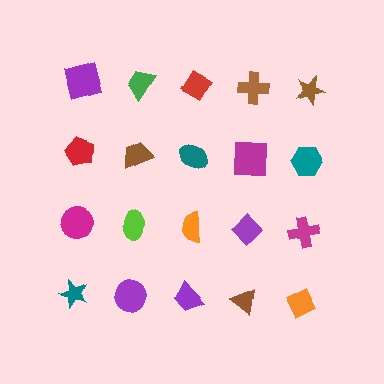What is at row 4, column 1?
A teal star.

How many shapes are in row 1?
5 shapes.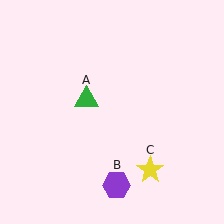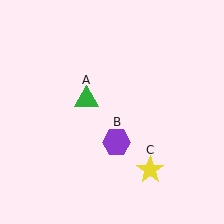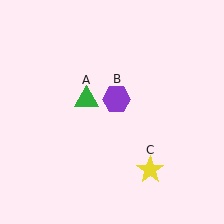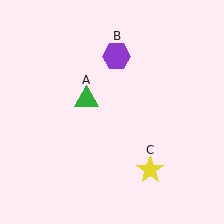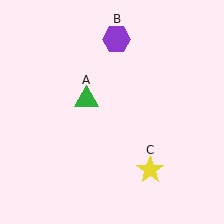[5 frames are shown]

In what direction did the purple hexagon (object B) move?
The purple hexagon (object B) moved up.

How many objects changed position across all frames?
1 object changed position: purple hexagon (object B).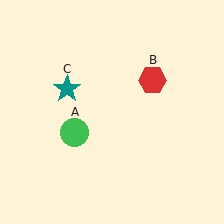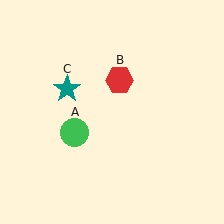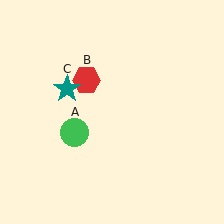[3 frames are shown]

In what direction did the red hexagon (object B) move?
The red hexagon (object B) moved left.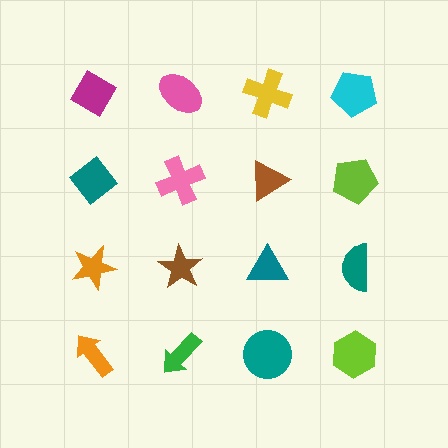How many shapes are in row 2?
4 shapes.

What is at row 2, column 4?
A lime pentagon.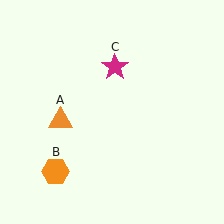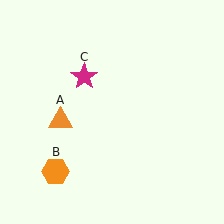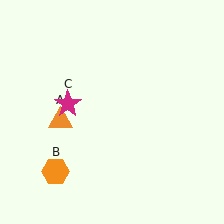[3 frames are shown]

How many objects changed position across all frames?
1 object changed position: magenta star (object C).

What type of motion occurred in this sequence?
The magenta star (object C) rotated counterclockwise around the center of the scene.